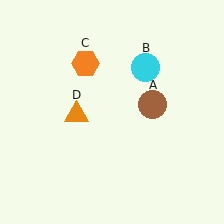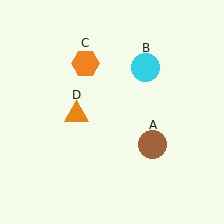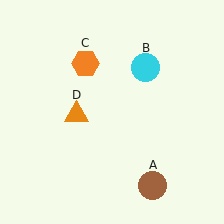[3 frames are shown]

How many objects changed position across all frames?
1 object changed position: brown circle (object A).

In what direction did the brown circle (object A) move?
The brown circle (object A) moved down.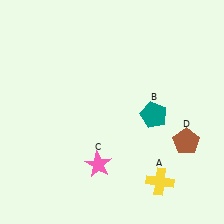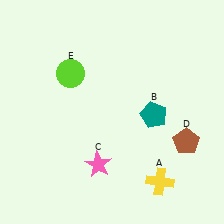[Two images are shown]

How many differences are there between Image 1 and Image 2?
There is 1 difference between the two images.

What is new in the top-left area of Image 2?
A lime circle (E) was added in the top-left area of Image 2.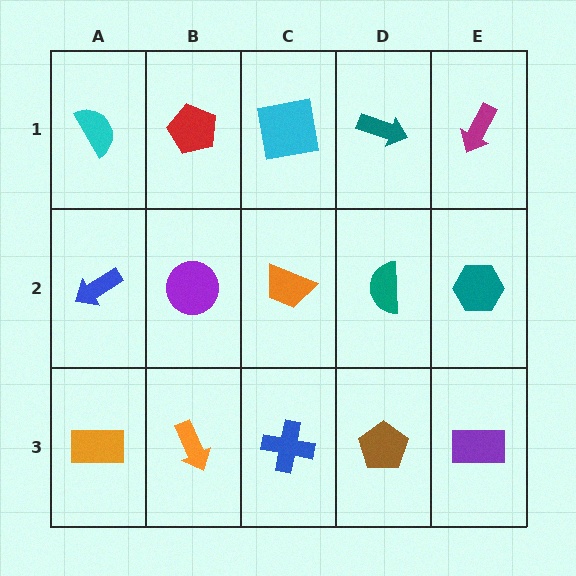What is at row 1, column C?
A cyan square.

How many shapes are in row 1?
5 shapes.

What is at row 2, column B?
A purple circle.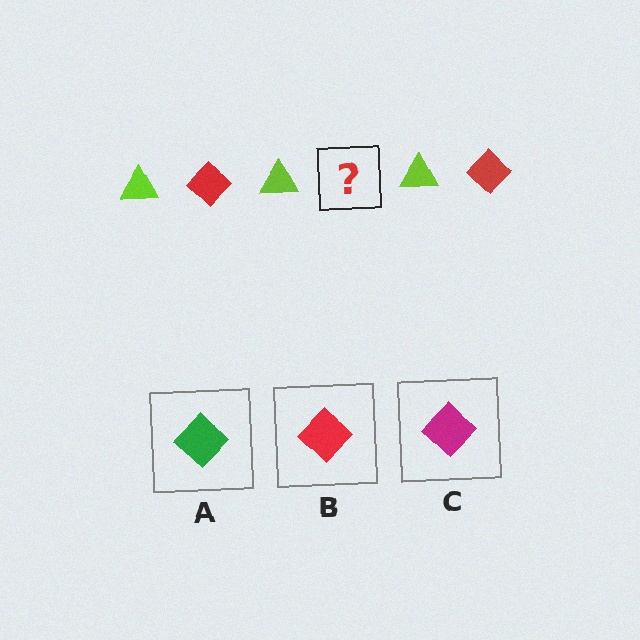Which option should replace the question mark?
Option B.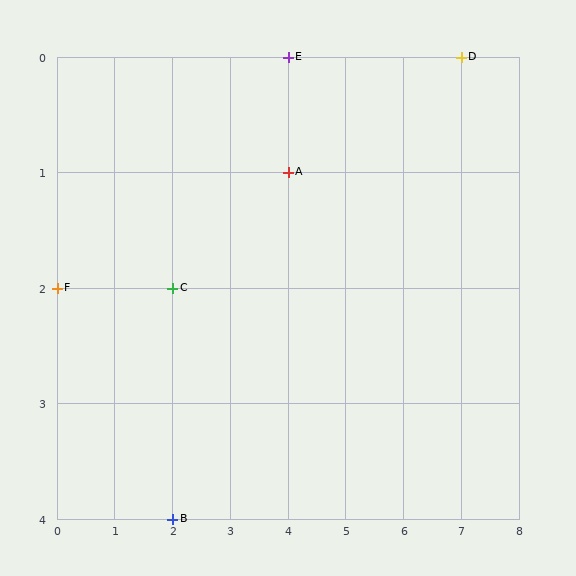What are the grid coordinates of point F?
Point F is at grid coordinates (0, 2).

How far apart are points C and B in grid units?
Points C and B are 2 rows apart.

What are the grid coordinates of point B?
Point B is at grid coordinates (2, 4).